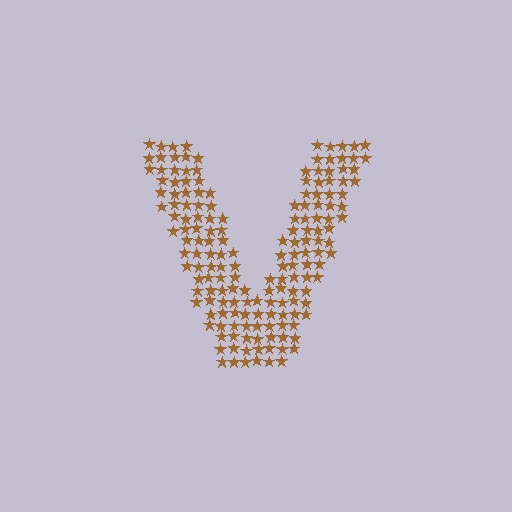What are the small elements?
The small elements are stars.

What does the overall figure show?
The overall figure shows the letter V.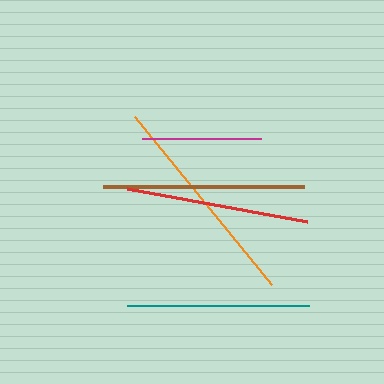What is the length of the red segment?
The red segment is approximately 183 pixels long.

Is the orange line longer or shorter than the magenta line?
The orange line is longer than the magenta line.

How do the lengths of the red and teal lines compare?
The red and teal lines are approximately the same length.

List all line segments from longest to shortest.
From longest to shortest: orange, brown, red, teal, magenta.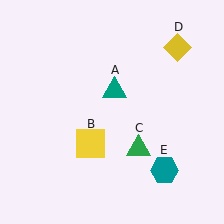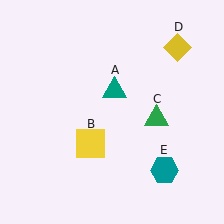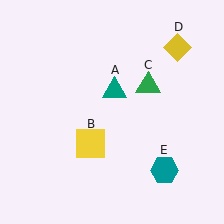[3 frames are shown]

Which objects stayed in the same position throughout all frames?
Teal triangle (object A) and yellow square (object B) and yellow diamond (object D) and teal hexagon (object E) remained stationary.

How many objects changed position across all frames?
1 object changed position: green triangle (object C).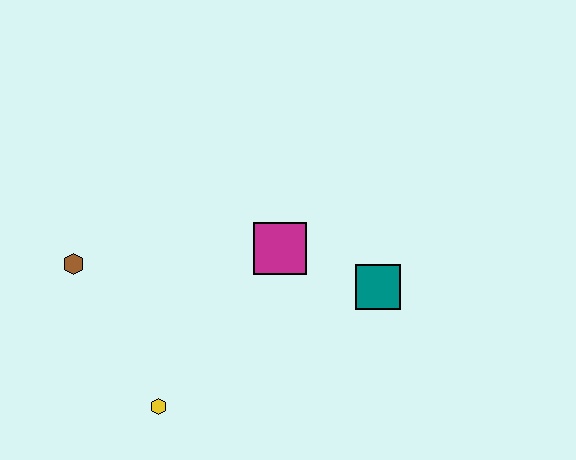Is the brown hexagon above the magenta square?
No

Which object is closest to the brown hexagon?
The yellow hexagon is closest to the brown hexagon.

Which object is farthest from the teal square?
The brown hexagon is farthest from the teal square.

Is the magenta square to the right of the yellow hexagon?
Yes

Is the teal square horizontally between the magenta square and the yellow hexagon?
No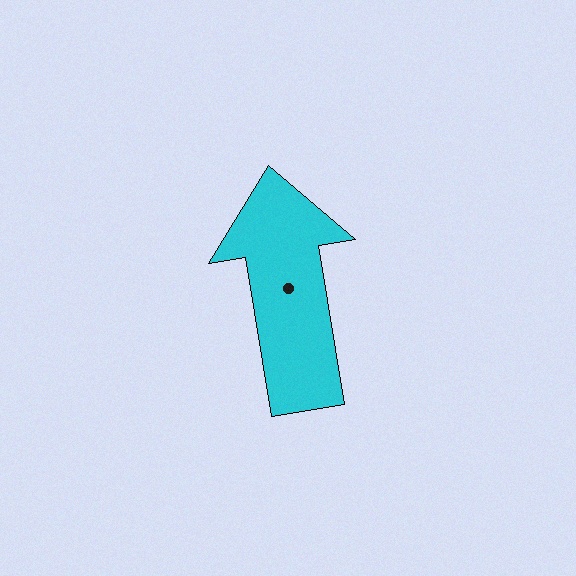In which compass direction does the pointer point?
North.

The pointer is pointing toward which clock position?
Roughly 12 o'clock.